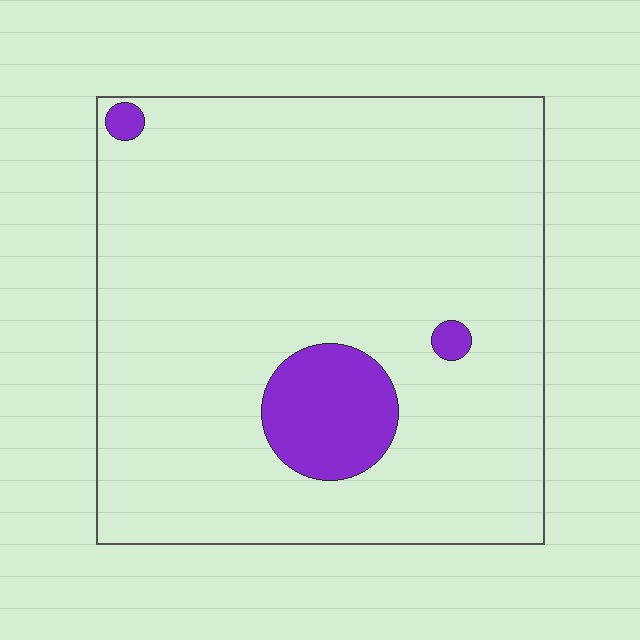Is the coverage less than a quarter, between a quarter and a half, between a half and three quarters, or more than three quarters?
Less than a quarter.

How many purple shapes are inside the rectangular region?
3.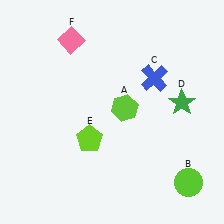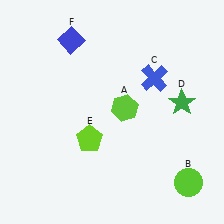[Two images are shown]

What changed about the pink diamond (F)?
In Image 1, F is pink. In Image 2, it changed to blue.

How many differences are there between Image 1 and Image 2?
There is 1 difference between the two images.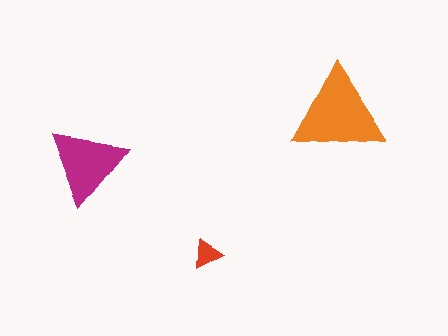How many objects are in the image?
There are 3 objects in the image.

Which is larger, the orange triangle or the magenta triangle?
The orange one.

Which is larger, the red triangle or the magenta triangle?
The magenta one.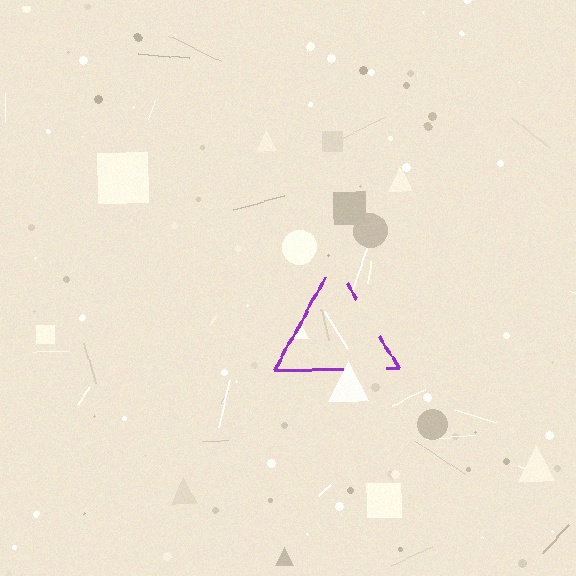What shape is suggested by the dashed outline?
The dashed outline suggests a triangle.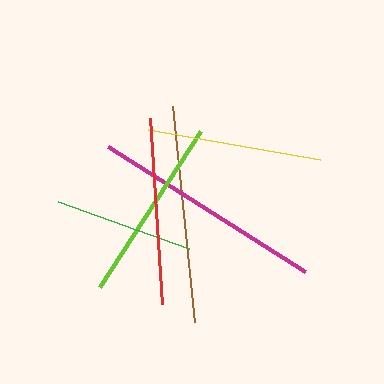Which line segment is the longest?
The magenta line is the longest at approximately 234 pixels.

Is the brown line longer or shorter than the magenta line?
The magenta line is longer than the brown line.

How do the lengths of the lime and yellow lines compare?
The lime and yellow lines are approximately the same length.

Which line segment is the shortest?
The green line is the shortest at approximately 138 pixels.